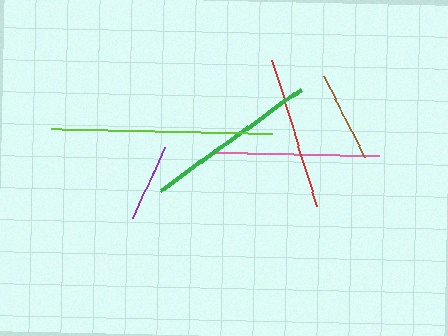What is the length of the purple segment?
The purple segment is approximately 78 pixels long.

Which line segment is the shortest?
The purple line is the shortest at approximately 78 pixels.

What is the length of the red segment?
The red segment is approximately 153 pixels long.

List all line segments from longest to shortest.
From longest to shortest: lime, green, pink, red, brown, purple.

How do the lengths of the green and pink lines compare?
The green and pink lines are approximately the same length.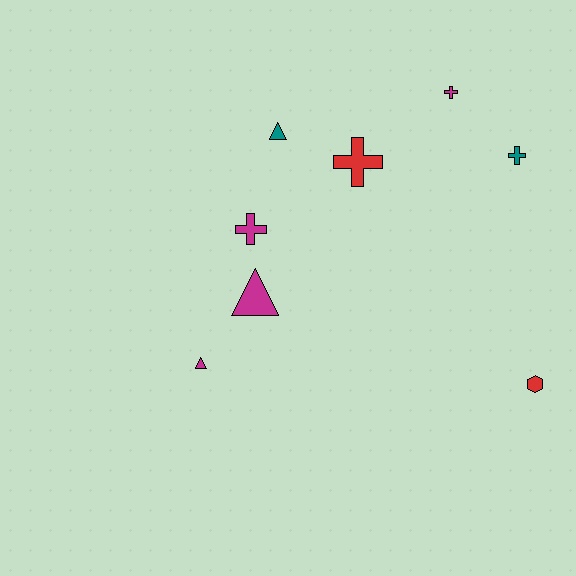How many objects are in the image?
There are 8 objects.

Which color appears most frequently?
Magenta, with 4 objects.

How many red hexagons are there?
There is 1 red hexagon.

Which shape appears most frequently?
Cross, with 4 objects.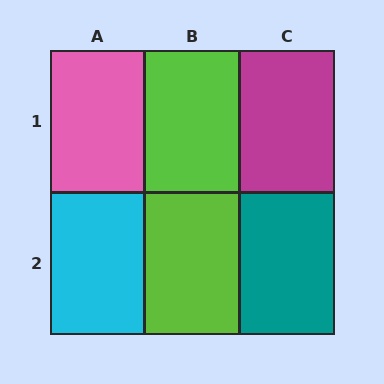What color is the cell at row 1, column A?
Pink.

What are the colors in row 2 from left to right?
Cyan, lime, teal.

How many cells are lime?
2 cells are lime.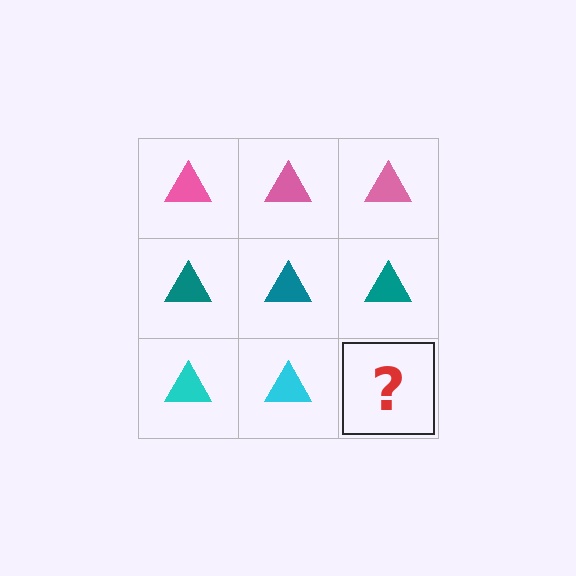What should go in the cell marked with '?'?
The missing cell should contain a cyan triangle.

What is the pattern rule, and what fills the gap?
The rule is that each row has a consistent color. The gap should be filled with a cyan triangle.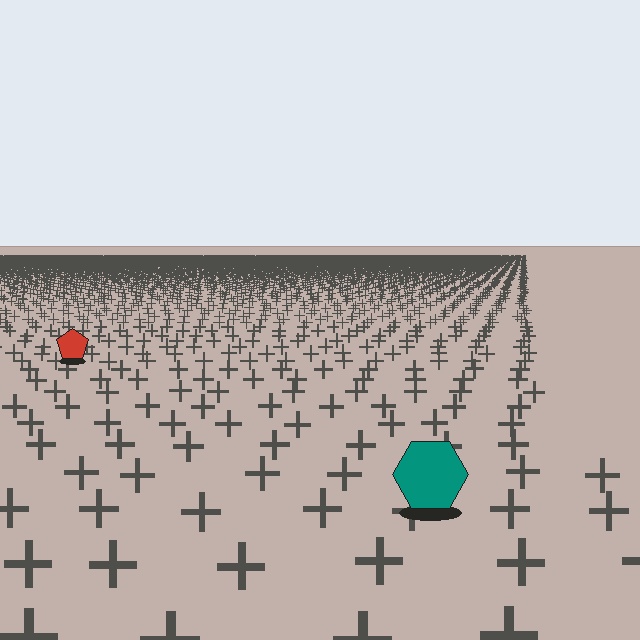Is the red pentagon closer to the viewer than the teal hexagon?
No. The teal hexagon is closer — you can tell from the texture gradient: the ground texture is coarser near it.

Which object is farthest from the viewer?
The red pentagon is farthest from the viewer. It appears smaller and the ground texture around it is denser.